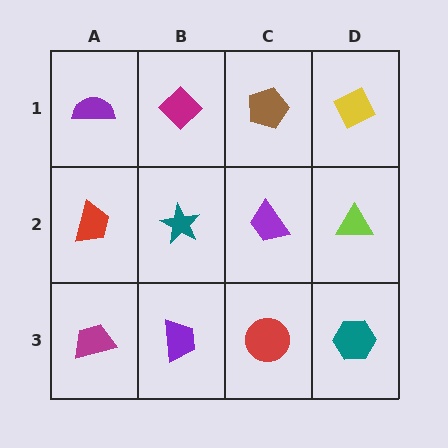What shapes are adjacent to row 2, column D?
A yellow diamond (row 1, column D), a teal hexagon (row 3, column D), a purple trapezoid (row 2, column C).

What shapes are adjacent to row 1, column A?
A red trapezoid (row 2, column A), a magenta diamond (row 1, column B).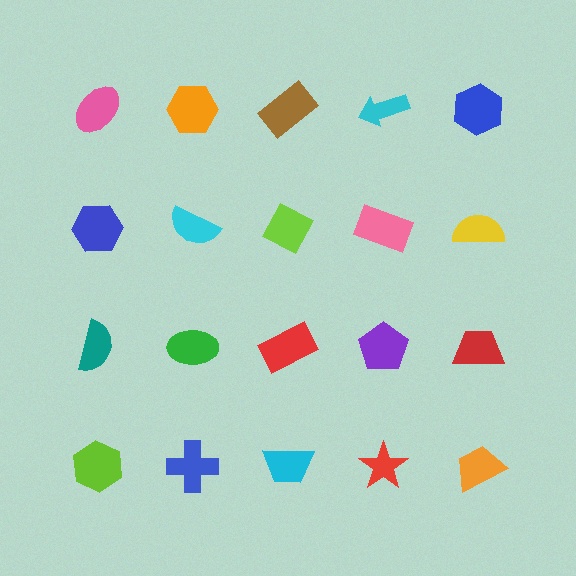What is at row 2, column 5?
A yellow semicircle.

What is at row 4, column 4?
A red star.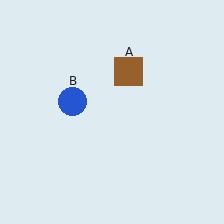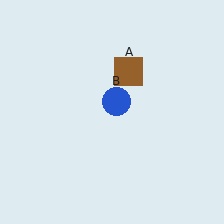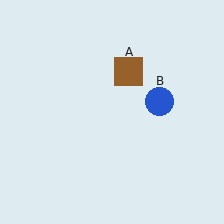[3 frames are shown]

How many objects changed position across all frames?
1 object changed position: blue circle (object B).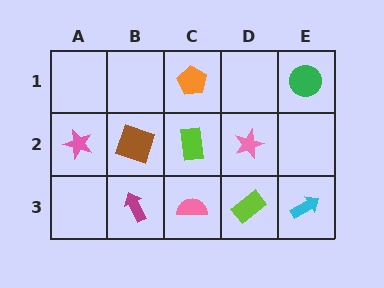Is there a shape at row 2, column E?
No, that cell is empty.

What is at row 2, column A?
A pink star.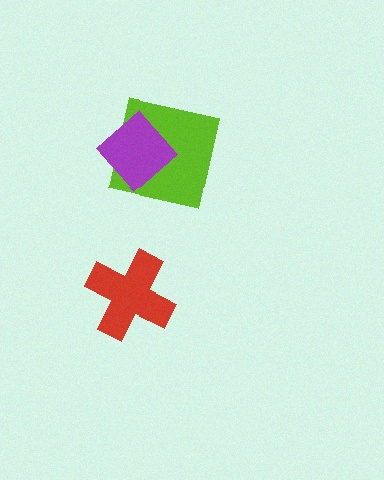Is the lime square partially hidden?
Yes, it is partially covered by another shape.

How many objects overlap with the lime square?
1 object overlaps with the lime square.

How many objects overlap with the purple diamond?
1 object overlaps with the purple diamond.